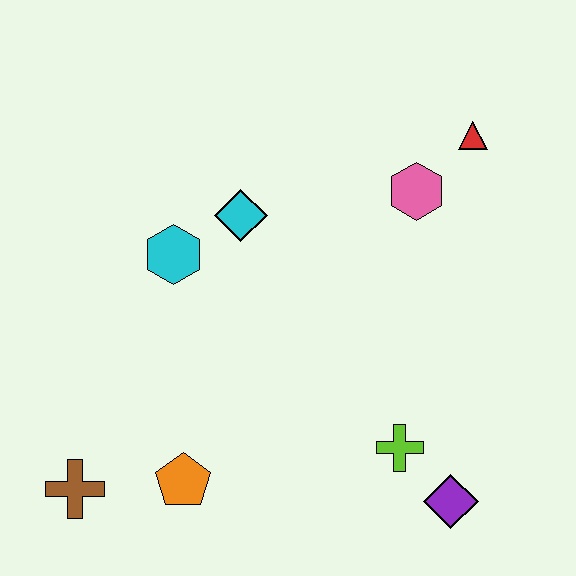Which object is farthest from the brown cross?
The red triangle is farthest from the brown cross.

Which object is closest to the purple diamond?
The lime cross is closest to the purple diamond.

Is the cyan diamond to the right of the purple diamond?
No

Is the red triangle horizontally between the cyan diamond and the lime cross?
No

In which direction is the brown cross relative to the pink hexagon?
The brown cross is to the left of the pink hexagon.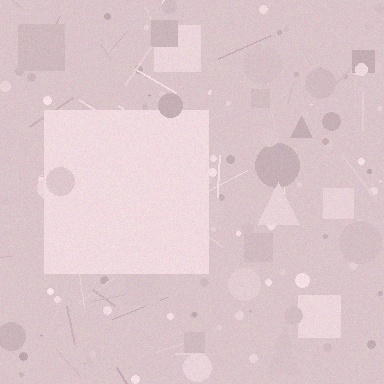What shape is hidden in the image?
A square is hidden in the image.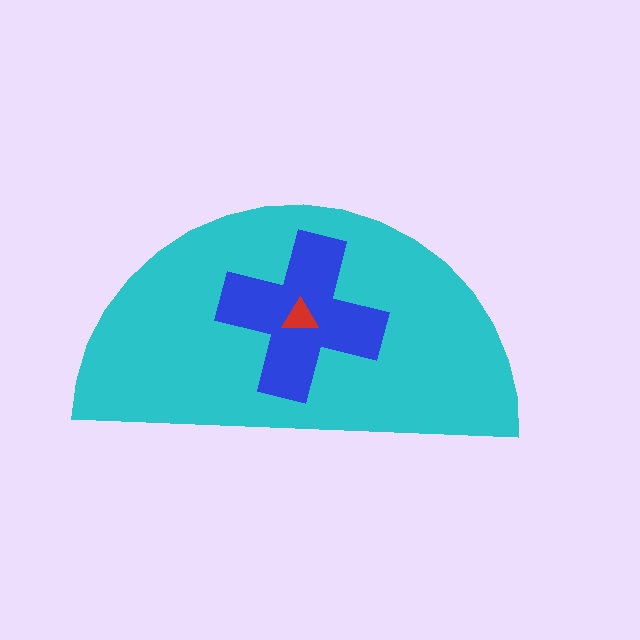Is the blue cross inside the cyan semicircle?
Yes.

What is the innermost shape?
The red triangle.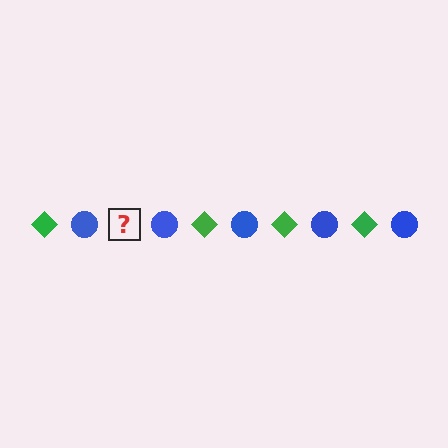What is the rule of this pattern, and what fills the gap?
The rule is that the pattern alternates between green diamond and blue circle. The gap should be filled with a green diamond.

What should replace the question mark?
The question mark should be replaced with a green diamond.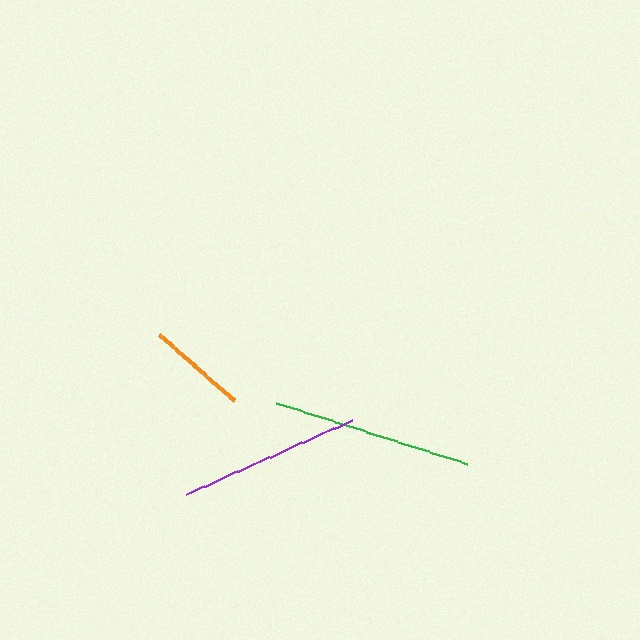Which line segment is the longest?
The green line is the longest at approximately 199 pixels.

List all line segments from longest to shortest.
From longest to shortest: green, purple, orange.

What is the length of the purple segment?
The purple segment is approximately 181 pixels long.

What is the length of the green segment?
The green segment is approximately 199 pixels long.